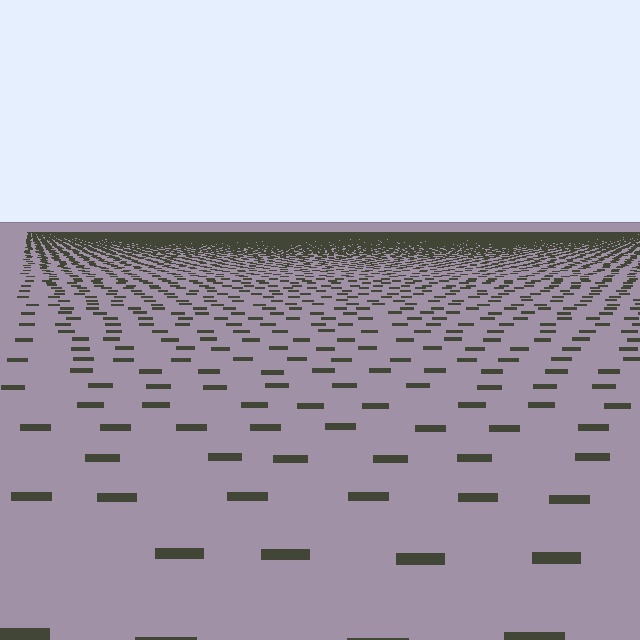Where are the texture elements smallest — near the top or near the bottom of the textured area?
Near the top.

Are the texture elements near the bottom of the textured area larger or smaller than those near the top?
Larger. Near the bottom, elements are closer to the viewer and appear at a bigger on-screen size.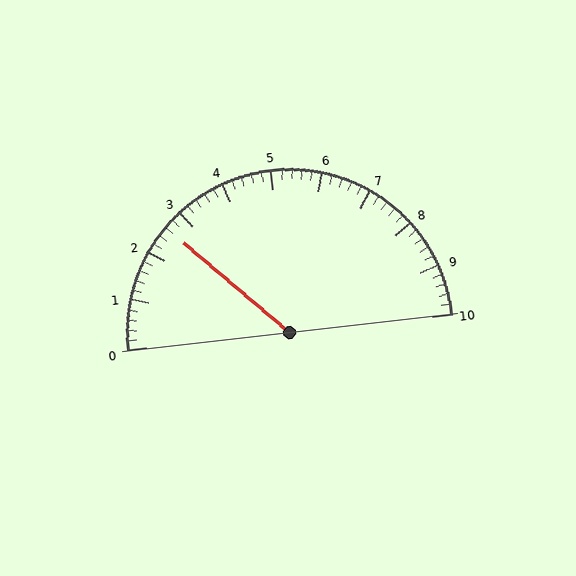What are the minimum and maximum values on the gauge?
The gauge ranges from 0 to 10.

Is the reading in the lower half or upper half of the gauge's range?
The reading is in the lower half of the range (0 to 10).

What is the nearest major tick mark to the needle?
The nearest major tick mark is 3.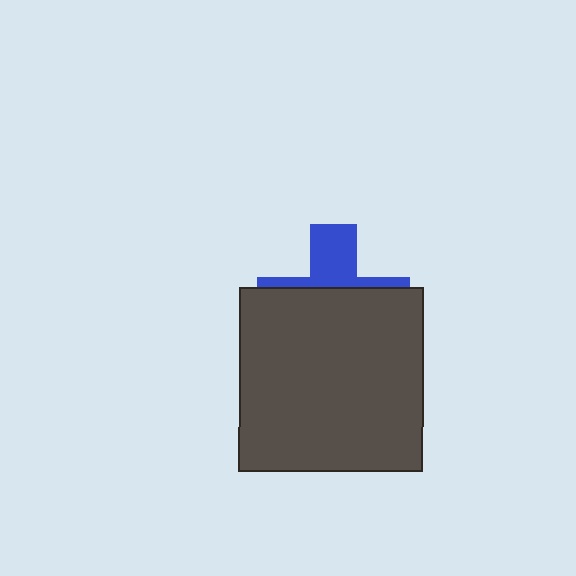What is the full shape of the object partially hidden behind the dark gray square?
The partially hidden object is a blue cross.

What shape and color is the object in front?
The object in front is a dark gray square.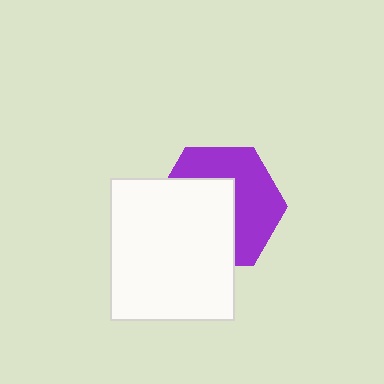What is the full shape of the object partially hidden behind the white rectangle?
The partially hidden object is a purple hexagon.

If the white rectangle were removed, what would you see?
You would see the complete purple hexagon.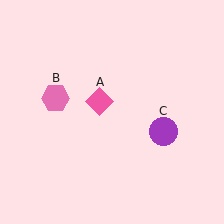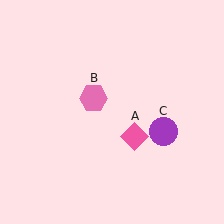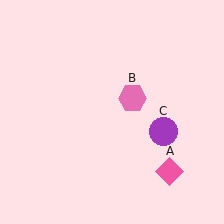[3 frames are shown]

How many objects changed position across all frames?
2 objects changed position: pink diamond (object A), pink hexagon (object B).